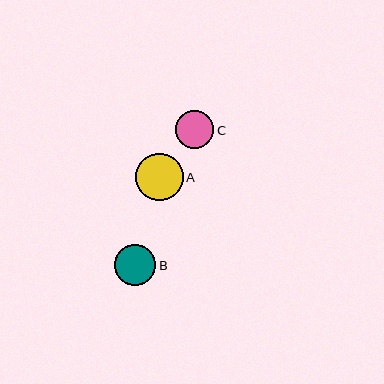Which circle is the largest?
Circle A is the largest with a size of approximately 48 pixels.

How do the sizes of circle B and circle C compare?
Circle B and circle C are approximately the same size.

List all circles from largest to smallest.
From largest to smallest: A, B, C.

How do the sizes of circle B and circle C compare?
Circle B and circle C are approximately the same size.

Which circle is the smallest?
Circle C is the smallest with a size of approximately 38 pixels.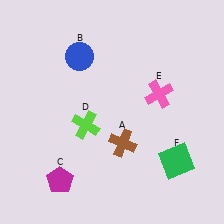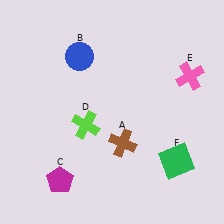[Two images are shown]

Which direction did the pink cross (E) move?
The pink cross (E) moved right.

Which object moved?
The pink cross (E) moved right.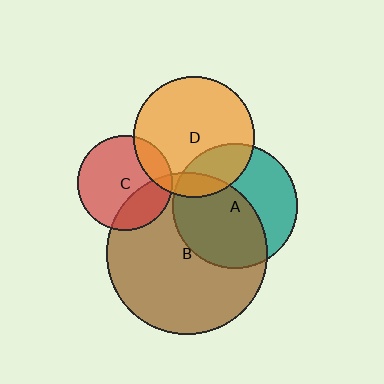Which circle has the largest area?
Circle B (brown).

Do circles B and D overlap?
Yes.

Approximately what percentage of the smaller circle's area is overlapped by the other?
Approximately 10%.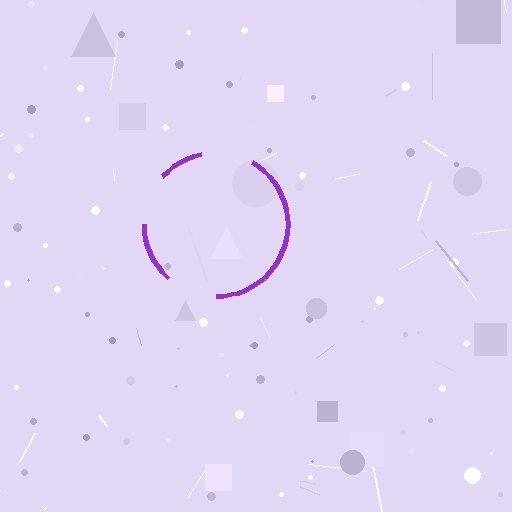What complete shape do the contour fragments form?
The contour fragments form a circle.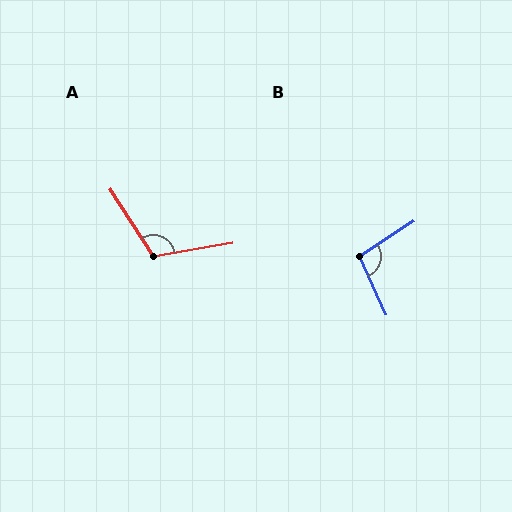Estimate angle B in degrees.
Approximately 99 degrees.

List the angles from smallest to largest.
B (99°), A (114°).